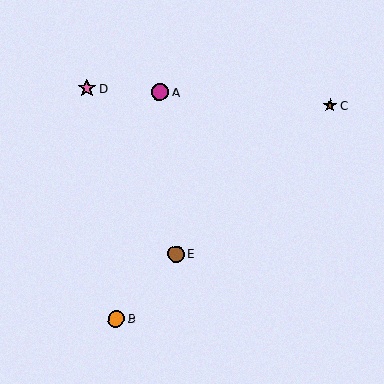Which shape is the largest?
The pink star (labeled D) is the largest.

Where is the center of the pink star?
The center of the pink star is at (87, 88).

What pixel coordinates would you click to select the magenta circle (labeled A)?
Click at (160, 92) to select the magenta circle A.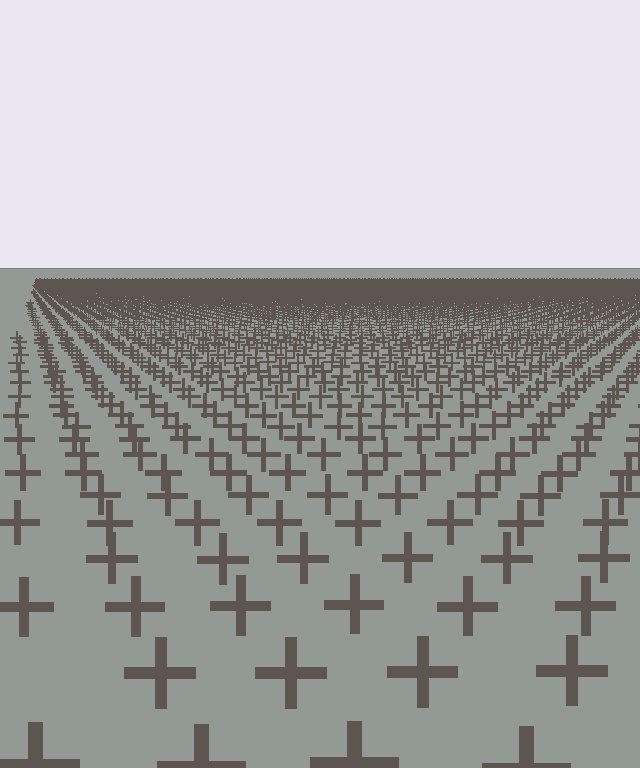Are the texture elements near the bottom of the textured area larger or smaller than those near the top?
Larger. Near the bottom, elements are closer to the viewer and appear at a bigger on-screen size.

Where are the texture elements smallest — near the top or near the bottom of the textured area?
Near the top.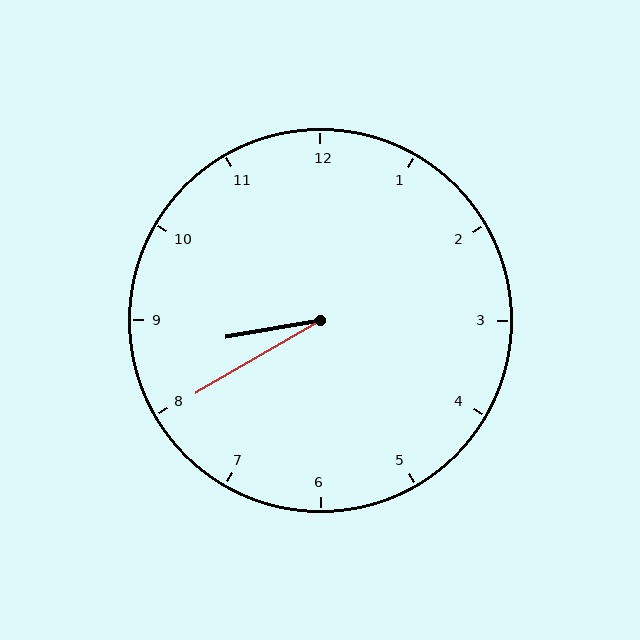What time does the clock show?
8:40.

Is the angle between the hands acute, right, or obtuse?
It is acute.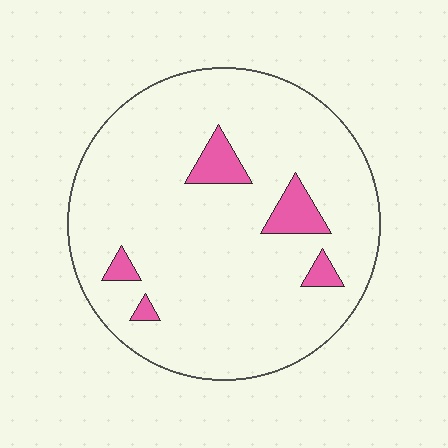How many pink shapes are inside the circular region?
5.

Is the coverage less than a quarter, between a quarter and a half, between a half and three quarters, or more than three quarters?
Less than a quarter.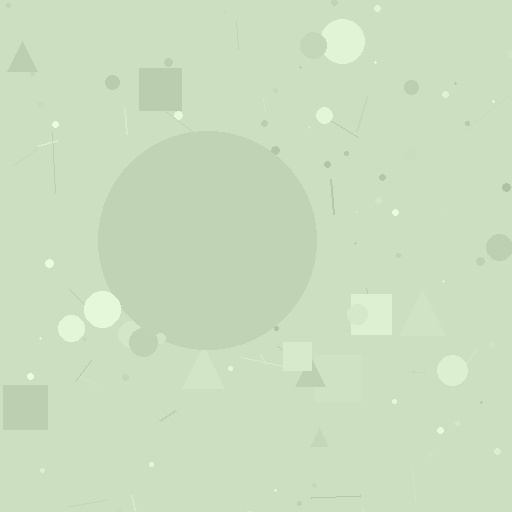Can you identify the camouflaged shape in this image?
The camouflaged shape is a circle.